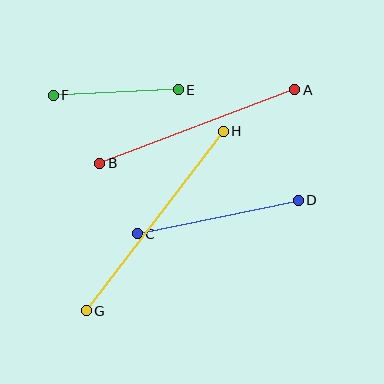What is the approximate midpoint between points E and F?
The midpoint is at approximately (116, 93) pixels.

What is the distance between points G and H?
The distance is approximately 226 pixels.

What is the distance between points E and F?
The distance is approximately 125 pixels.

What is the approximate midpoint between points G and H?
The midpoint is at approximately (155, 221) pixels.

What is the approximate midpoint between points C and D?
The midpoint is at approximately (218, 217) pixels.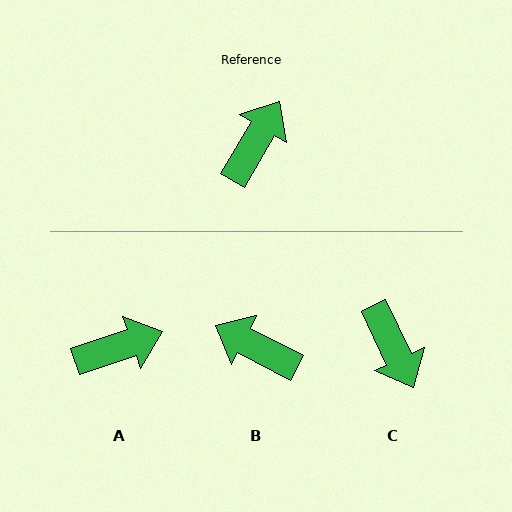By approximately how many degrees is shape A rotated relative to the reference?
Approximately 41 degrees clockwise.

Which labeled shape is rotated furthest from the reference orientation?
C, about 124 degrees away.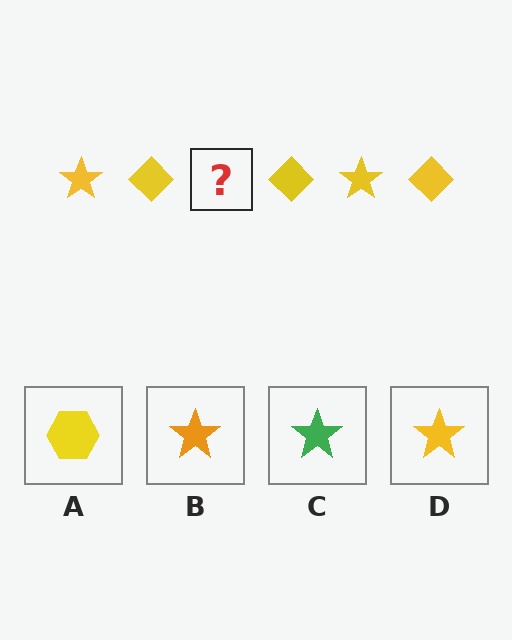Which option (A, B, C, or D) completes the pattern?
D.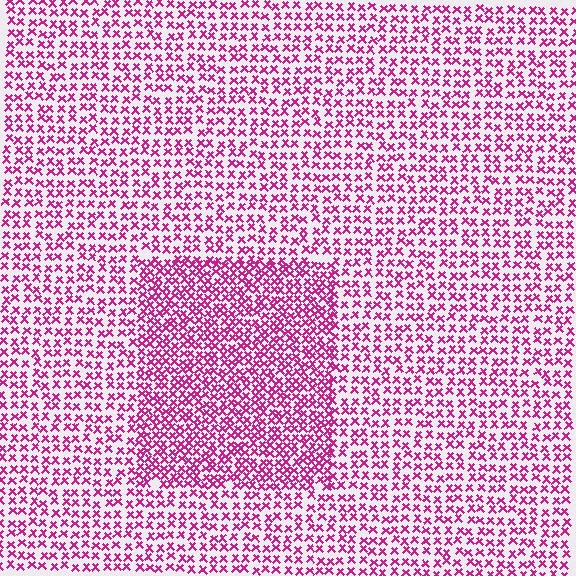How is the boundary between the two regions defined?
The boundary is defined by a change in element density (approximately 1.7x ratio). All elements are the same color, size, and shape.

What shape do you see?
I see a rectangle.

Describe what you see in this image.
The image contains small magenta elements arranged at two different densities. A rectangle-shaped region is visible where the elements are more densely packed than the surrounding area.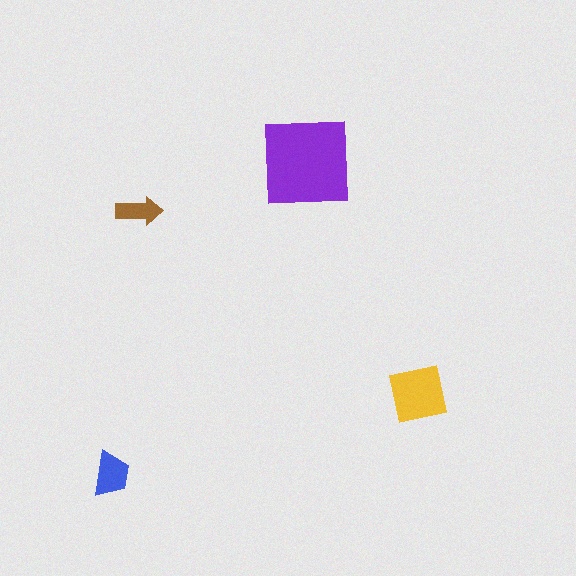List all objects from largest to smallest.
The purple square, the yellow square, the blue trapezoid, the brown arrow.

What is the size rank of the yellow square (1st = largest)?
2nd.